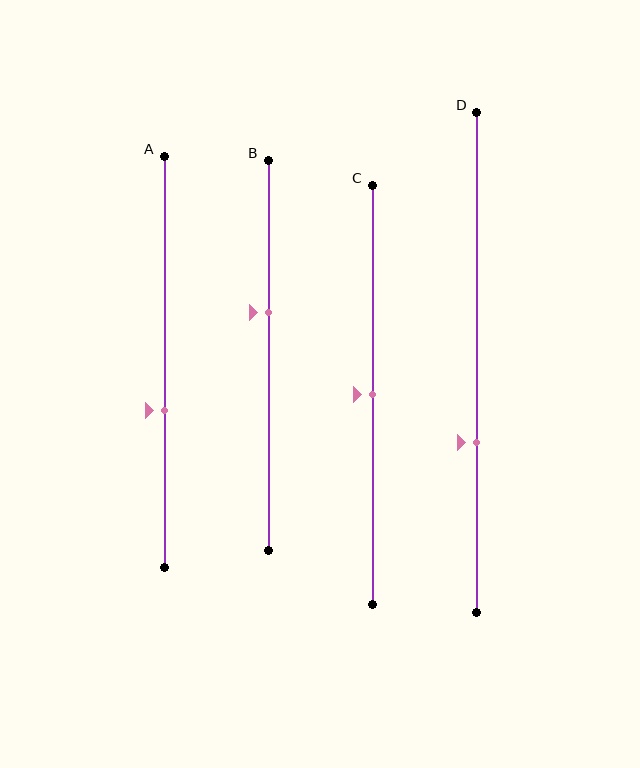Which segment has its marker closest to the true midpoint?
Segment C has its marker closest to the true midpoint.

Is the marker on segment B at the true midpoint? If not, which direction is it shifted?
No, the marker on segment B is shifted upward by about 11% of the segment length.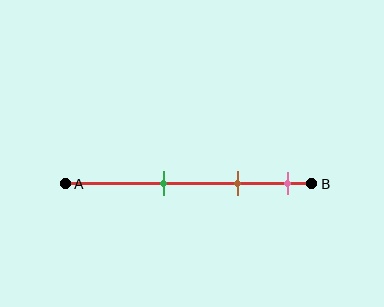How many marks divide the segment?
There are 3 marks dividing the segment.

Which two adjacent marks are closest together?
The brown and pink marks are the closest adjacent pair.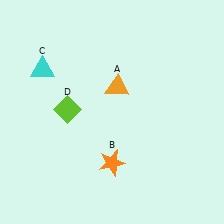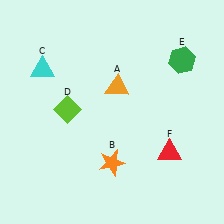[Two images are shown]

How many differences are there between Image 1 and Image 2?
There are 2 differences between the two images.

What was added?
A green hexagon (E), a red triangle (F) were added in Image 2.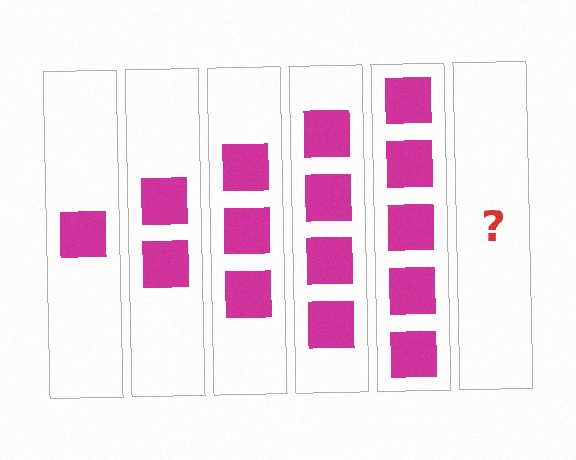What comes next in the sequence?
The next element should be 6 squares.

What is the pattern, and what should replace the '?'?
The pattern is that each step adds one more square. The '?' should be 6 squares.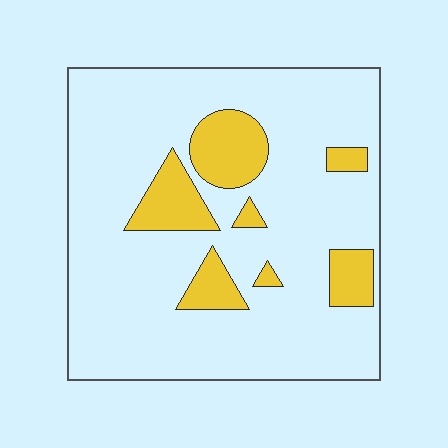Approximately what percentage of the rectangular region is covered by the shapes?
Approximately 15%.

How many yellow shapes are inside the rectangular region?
7.